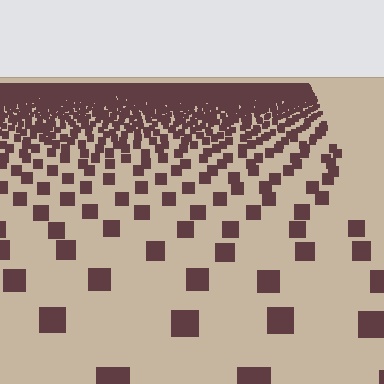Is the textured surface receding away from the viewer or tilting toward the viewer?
The surface is receding away from the viewer. Texture elements get smaller and denser toward the top.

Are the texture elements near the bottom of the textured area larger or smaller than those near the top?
Larger. Near the bottom, elements are closer to the viewer and appear at a bigger on-screen size.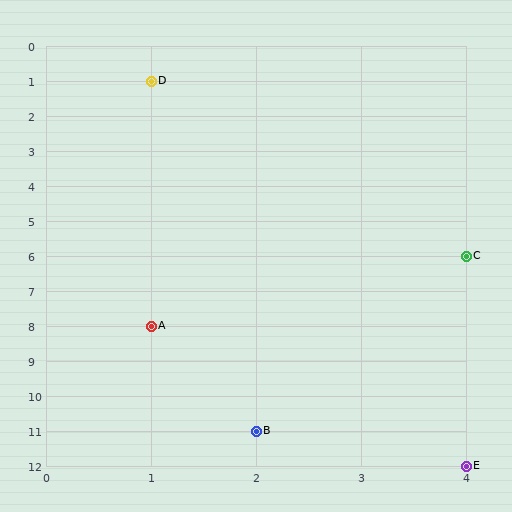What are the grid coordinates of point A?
Point A is at grid coordinates (1, 8).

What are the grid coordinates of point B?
Point B is at grid coordinates (2, 11).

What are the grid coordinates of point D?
Point D is at grid coordinates (1, 1).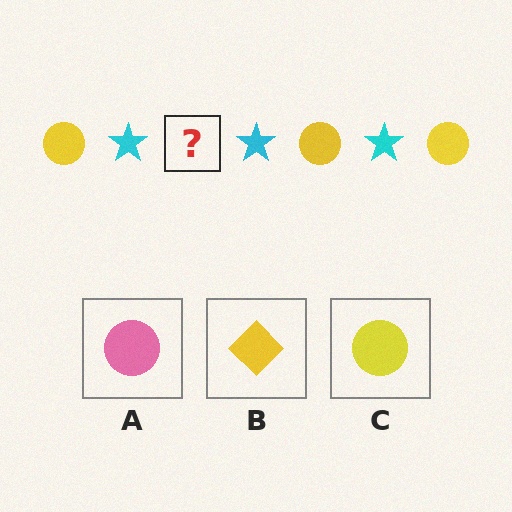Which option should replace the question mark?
Option C.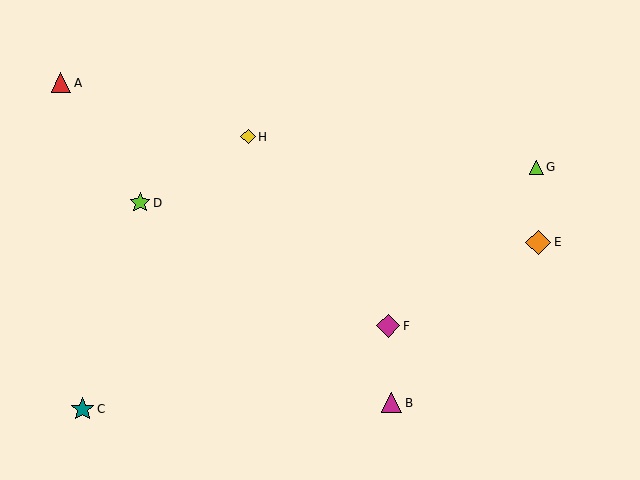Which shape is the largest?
The orange diamond (labeled E) is the largest.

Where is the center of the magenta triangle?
The center of the magenta triangle is at (392, 403).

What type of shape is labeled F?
Shape F is a magenta diamond.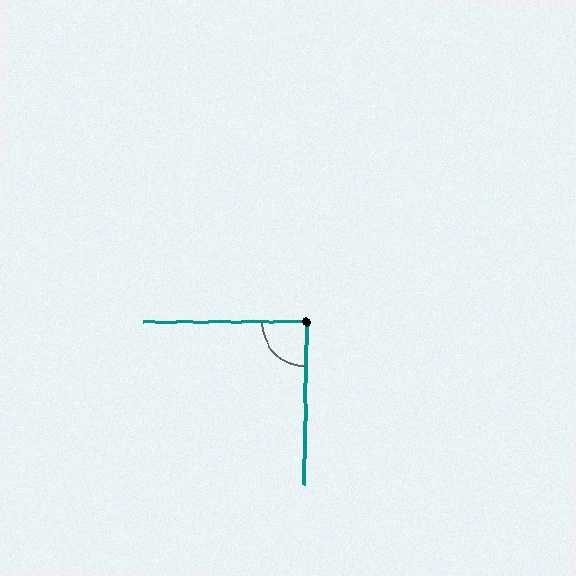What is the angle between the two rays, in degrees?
Approximately 89 degrees.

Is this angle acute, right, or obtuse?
It is approximately a right angle.